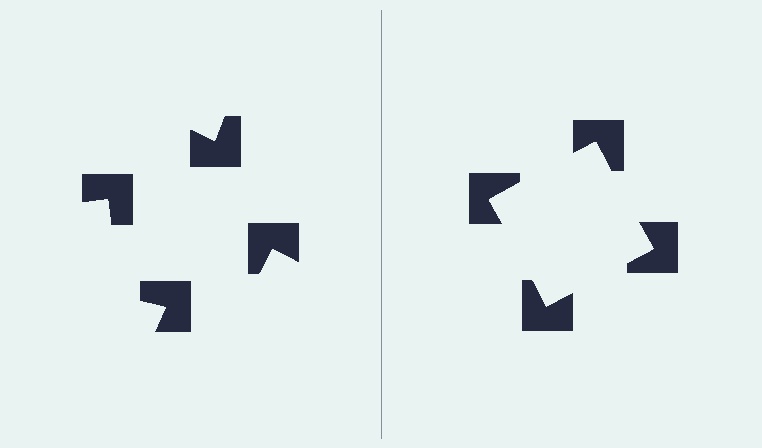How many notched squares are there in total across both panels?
8 — 4 on each side.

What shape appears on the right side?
An illusory square.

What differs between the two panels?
The notched squares are positioned identically on both sides; only the wedge orientations differ. On the right they align to a square; on the left they are misaligned.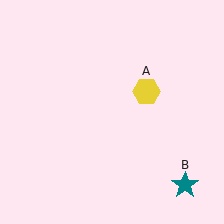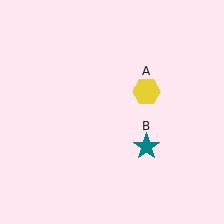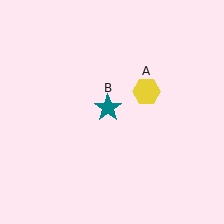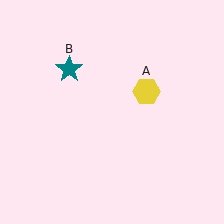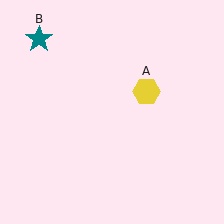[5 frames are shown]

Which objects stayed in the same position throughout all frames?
Yellow hexagon (object A) remained stationary.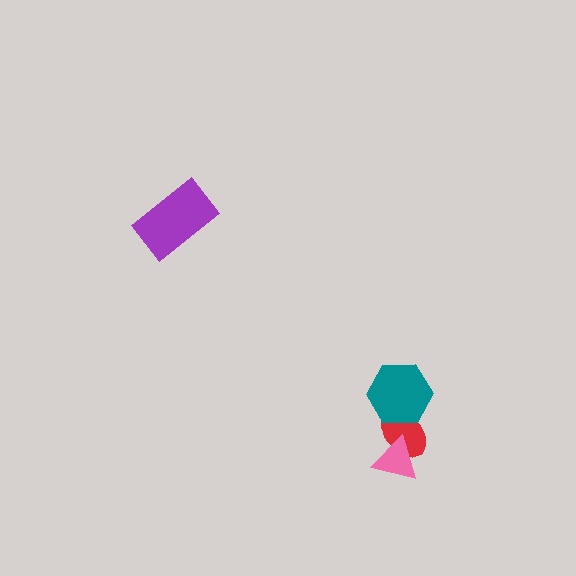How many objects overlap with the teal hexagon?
1 object overlaps with the teal hexagon.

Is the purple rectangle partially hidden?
No, no other shape covers it.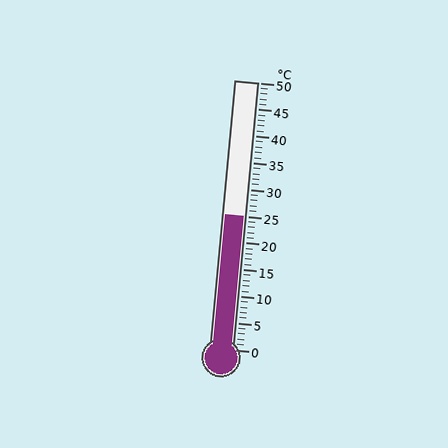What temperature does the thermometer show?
The thermometer shows approximately 25°C.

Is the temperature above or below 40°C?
The temperature is below 40°C.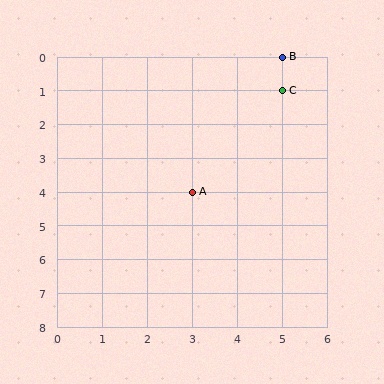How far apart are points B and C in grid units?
Points B and C are 1 row apart.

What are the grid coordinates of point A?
Point A is at grid coordinates (3, 4).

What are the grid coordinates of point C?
Point C is at grid coordinates (5, 1).